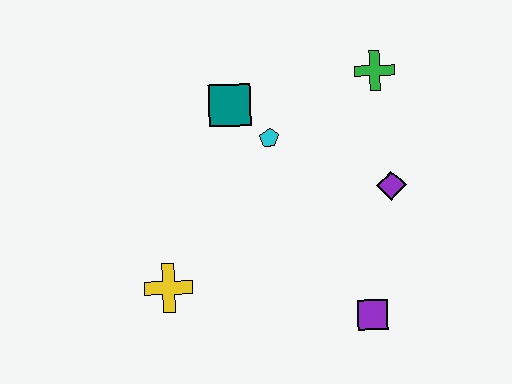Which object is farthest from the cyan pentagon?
The purple square is farthest from the cyan pentagon.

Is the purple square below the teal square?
Yes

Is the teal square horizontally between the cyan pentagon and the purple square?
No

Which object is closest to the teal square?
The cyan pentagon is closest to the teal square.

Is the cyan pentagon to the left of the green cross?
Yes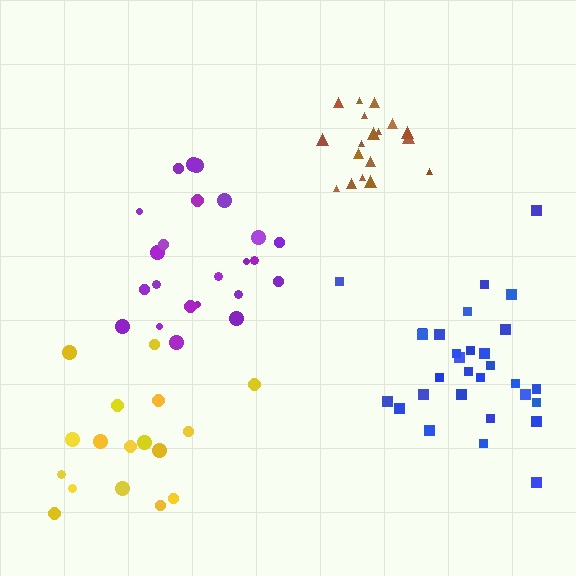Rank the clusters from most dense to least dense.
brown, blue, purple, yellow.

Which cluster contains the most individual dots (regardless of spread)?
Blue (31).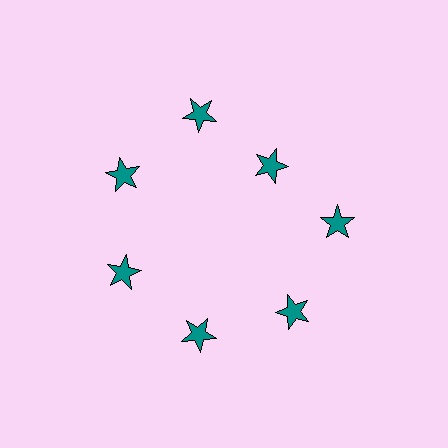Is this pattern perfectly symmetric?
No. The 7 teal stars are arranged in a ring, but one element near the 1 o'clock position is pulled inward toward the center, breaking the 7-fold rotational symmetry.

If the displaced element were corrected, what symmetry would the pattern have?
It would have 7-fold rotational symmetry — the pattern would map onto itself every 51 degrees.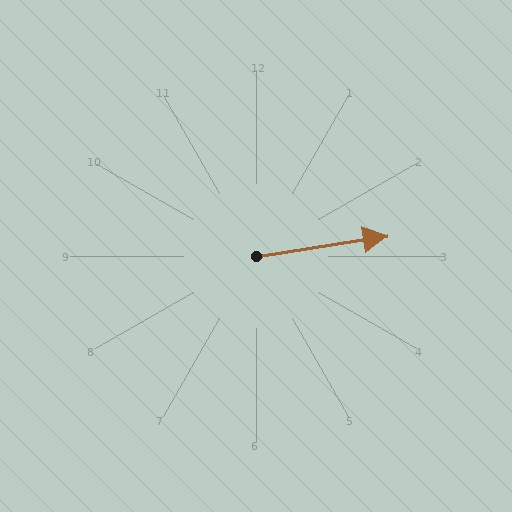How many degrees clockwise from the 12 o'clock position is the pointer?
Approximately 81 degrees.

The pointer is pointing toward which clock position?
Roughly 3 o'clock.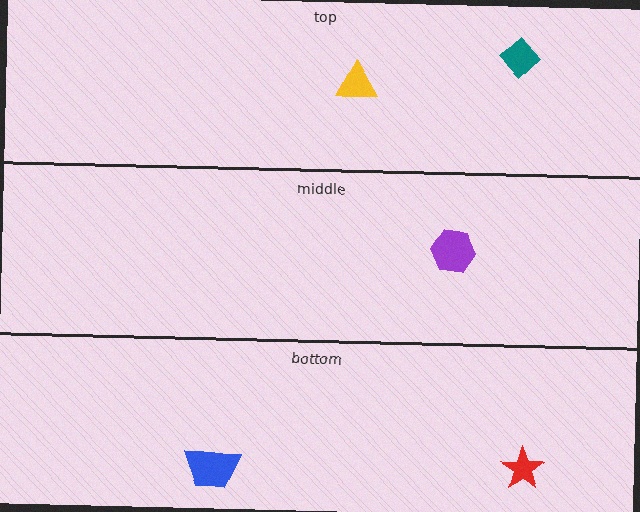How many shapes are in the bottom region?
2.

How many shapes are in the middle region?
1.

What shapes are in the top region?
The teal diamond, the yellow triangle.